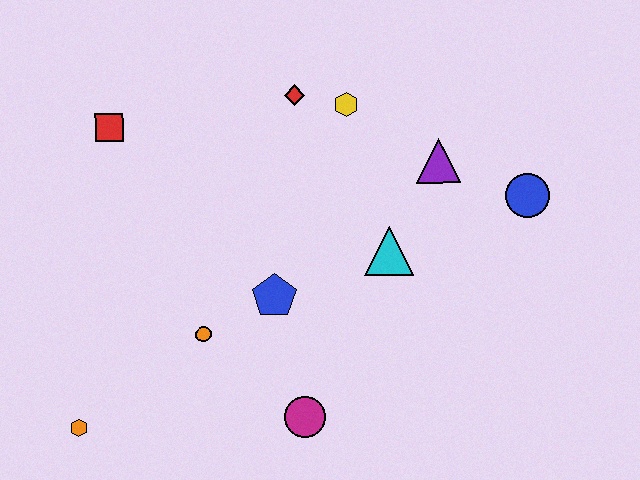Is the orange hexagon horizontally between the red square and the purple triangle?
No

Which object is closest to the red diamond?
The yellow hexagon is closest to the red diamond.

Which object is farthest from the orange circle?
The blue circle is farthest from the orange circle.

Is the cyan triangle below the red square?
Yes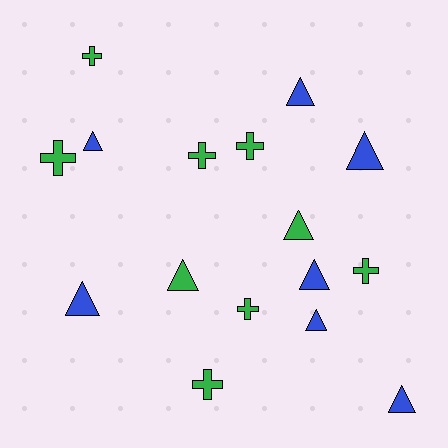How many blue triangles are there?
There are 7 blue triangles.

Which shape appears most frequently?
Triangle, with 9 objects.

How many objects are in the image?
There are 16 objects.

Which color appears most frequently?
Green, with 9 objects.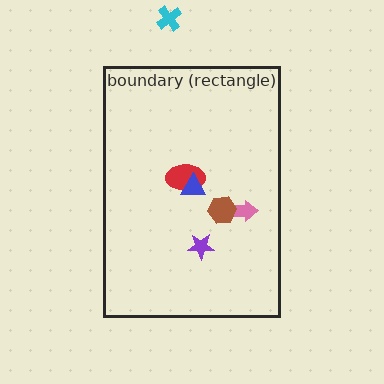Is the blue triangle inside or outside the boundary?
Inside.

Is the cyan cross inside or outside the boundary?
Outside.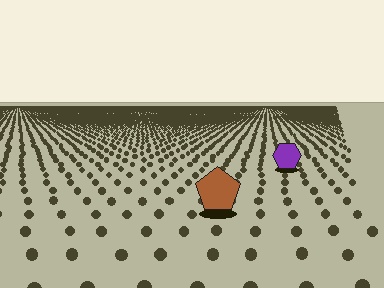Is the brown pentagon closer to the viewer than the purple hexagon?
Yes. The brown pentagon is closer — you can tell from the texture gradient: the ground texture is coarser near it.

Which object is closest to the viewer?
The brown pentagon is closest. The texture marks near it are larger and more spread out.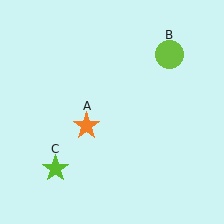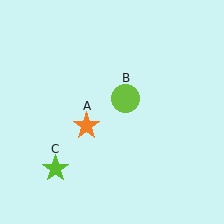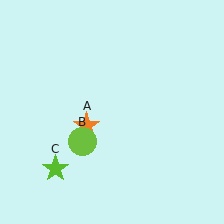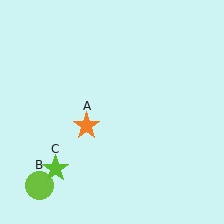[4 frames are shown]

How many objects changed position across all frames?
1 object changed position: lime circle (object B).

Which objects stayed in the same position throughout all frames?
Orange star (object A) and lime star (object C) remained stationary.